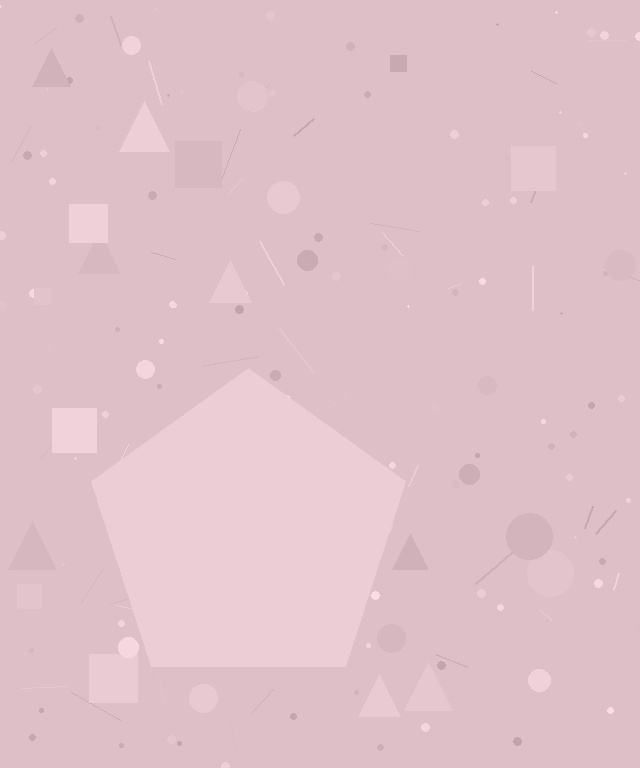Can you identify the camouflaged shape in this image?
The camouflaged shape is a pentagon.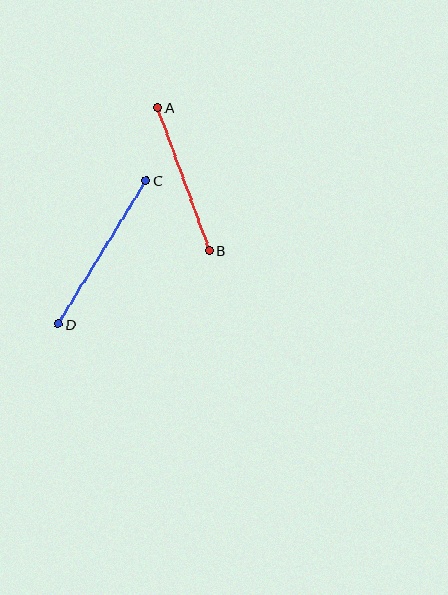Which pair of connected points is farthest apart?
Points C and D are farthest apart.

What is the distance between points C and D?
The distance is approximately 168 pixels.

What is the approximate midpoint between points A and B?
The midpoint is at approximately (183, 179) pixels.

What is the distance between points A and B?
The distance is approximately 152 pixels.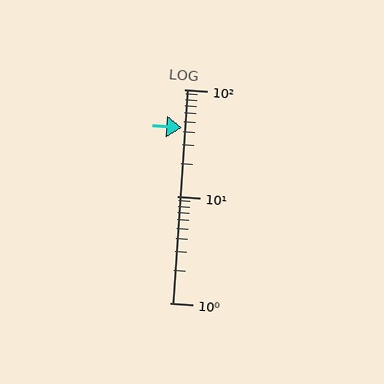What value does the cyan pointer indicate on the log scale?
The pointer indicates approximately 44.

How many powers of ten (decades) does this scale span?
The scale spans 2 decades, from 1 to 100.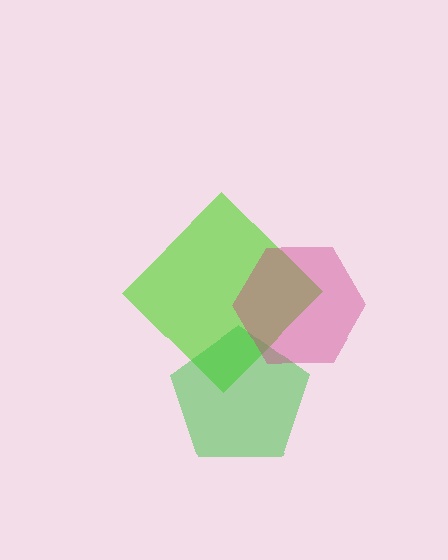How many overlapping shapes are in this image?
There are 3 overlapping shapes in the image.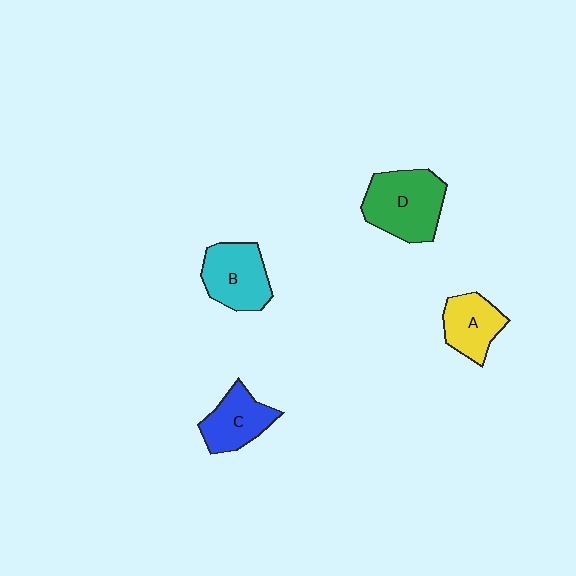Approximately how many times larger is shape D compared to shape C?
Approximately 1.5 times.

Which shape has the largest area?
Shape D (green).